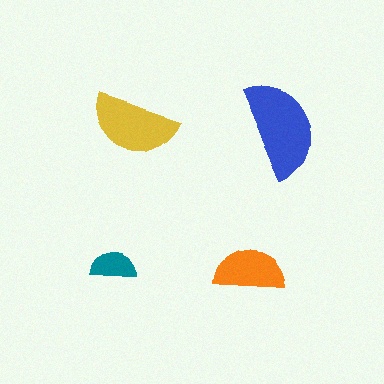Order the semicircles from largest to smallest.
the blue one, the yellow one, the orange one, the teal one.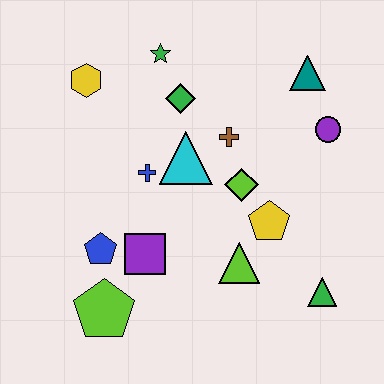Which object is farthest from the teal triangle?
The lime pentagon is farthest from the teal triangle.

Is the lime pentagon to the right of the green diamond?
No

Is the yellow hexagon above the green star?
No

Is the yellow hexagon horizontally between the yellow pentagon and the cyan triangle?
No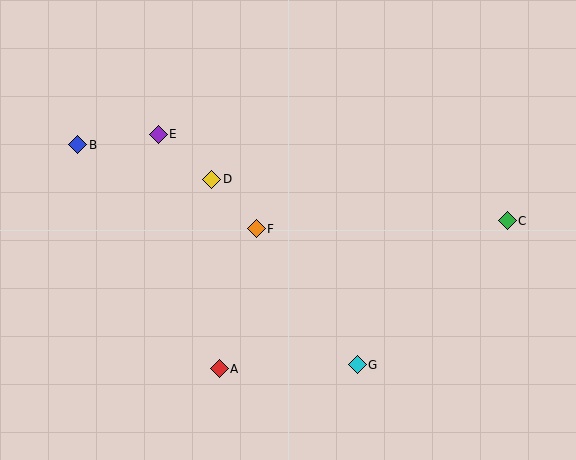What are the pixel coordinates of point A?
Point A is at (219, 369).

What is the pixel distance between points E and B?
The distance between E and B is 81 pixels.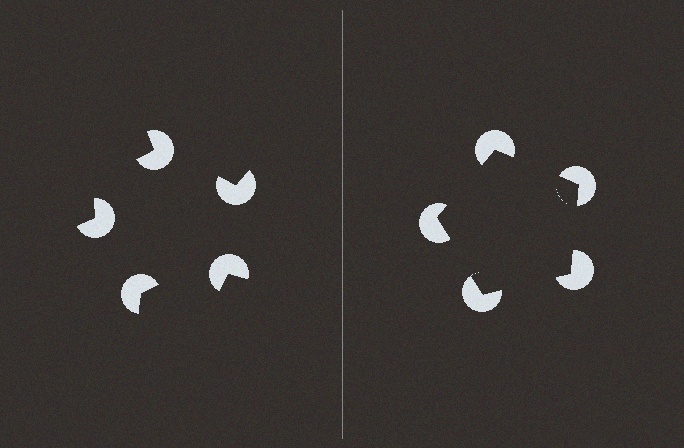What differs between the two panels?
The pac-man discs are positioned identically on both sides; only the wedge orientations differ. On the right they align to a pentagon; on the left they are misaligned.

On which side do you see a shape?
An illusory pentagon appears on the right side. On the left side the wedge cuts are rotated, so no coherent shape forms.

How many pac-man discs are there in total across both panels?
10 — 5 on each side.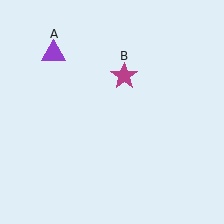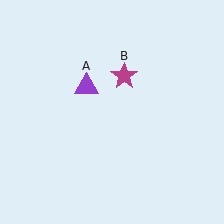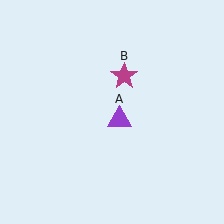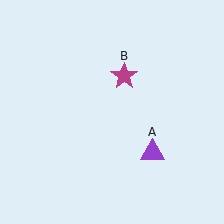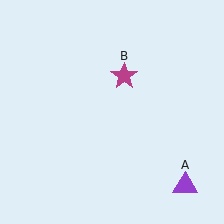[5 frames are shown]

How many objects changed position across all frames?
1 object changed position: purple triangle (object A).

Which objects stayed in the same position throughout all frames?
Magenta star (object B) remained stationary.